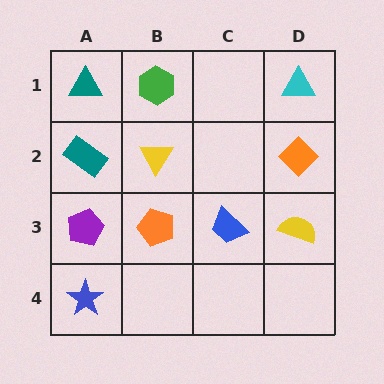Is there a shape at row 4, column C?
No, that cell is empty.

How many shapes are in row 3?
4 shapes.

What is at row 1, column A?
A teal triangle.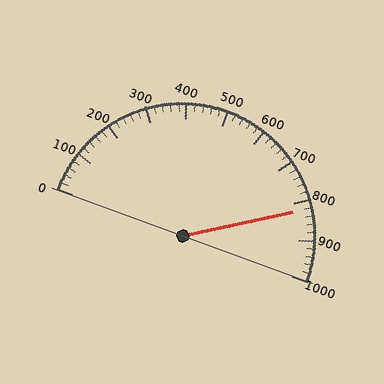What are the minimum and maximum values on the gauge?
The gauge ranges from 0 to 1000.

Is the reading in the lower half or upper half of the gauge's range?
The reading is in the upper half of the range (0 to 1000).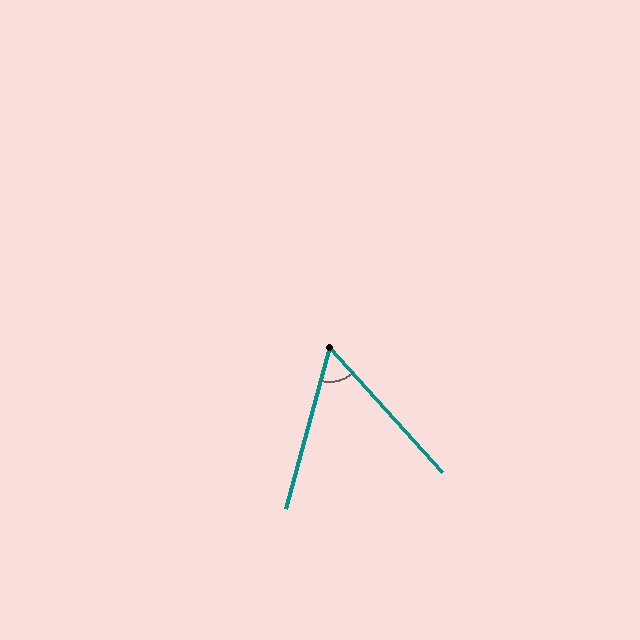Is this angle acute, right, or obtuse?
It is acute.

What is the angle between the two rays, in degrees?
Approximately 58 degrees.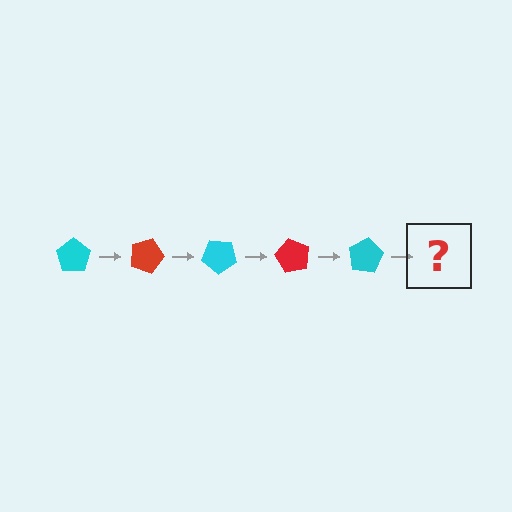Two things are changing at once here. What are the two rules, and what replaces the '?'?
The two rules are that it rotates 20 degrees each step and the color cycles through cyan and red. The '?' should be a red pentagon, rotated 100 degrees from the start.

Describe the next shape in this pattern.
It should be a red pentagon, rotated 100 degrees from the start.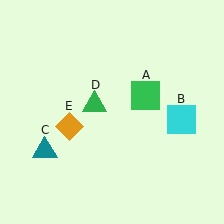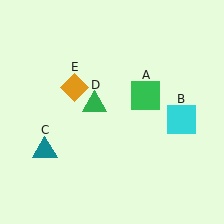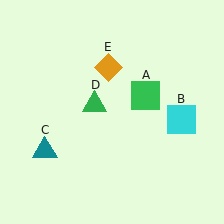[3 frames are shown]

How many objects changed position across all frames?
1 object changed position: orange diamond (object E).